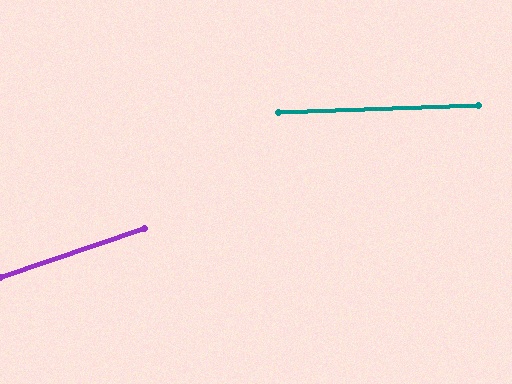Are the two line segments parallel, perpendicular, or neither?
Neither parallel nor perpendicular — they differ by about 17°.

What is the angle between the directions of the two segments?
Approximately 17 degrees.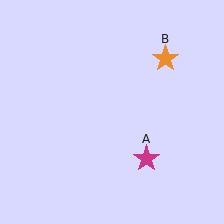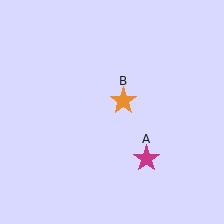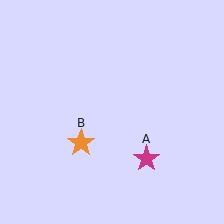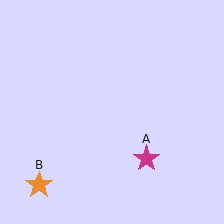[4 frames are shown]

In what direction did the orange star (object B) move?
The orange star (object B) moved down and to the left.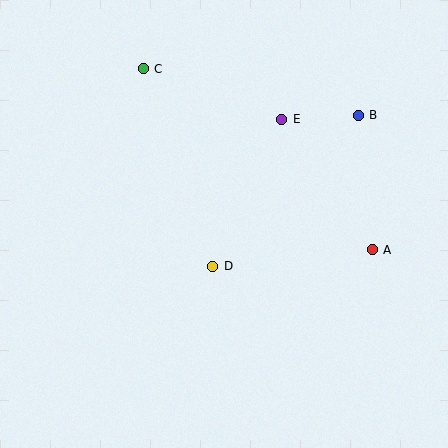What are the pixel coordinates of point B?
Point B is at (358, 115).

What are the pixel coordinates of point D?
Point D is at (213, 266).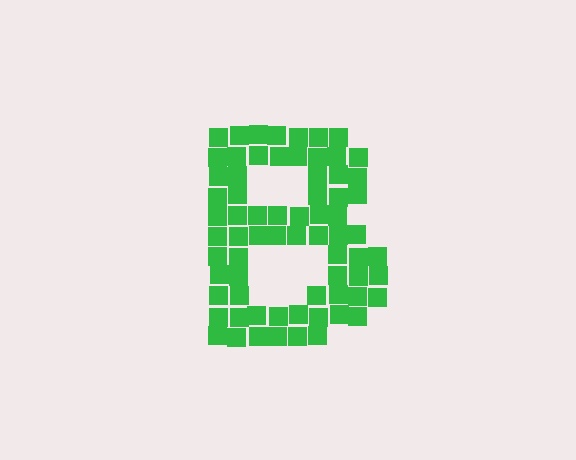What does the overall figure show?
The overall figure shows the letter B.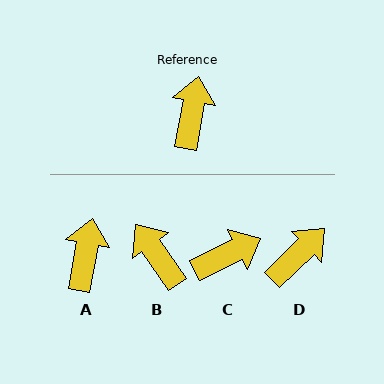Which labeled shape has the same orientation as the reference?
A.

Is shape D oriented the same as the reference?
No, it is off by about 35 degrees.